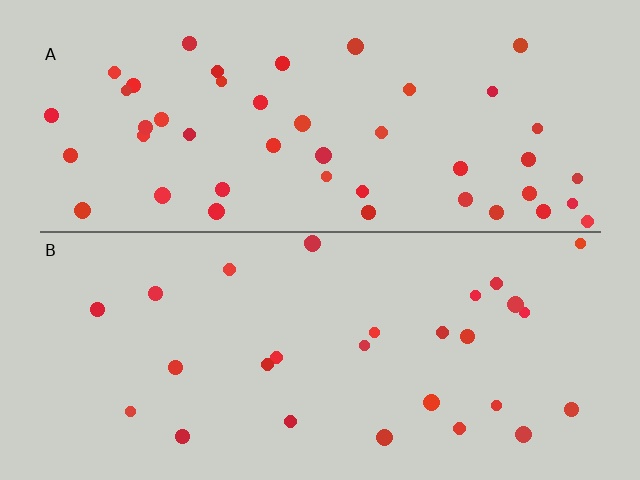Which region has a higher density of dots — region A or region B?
A (the top).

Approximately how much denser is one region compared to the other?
Approximately 1.6× — region A over region B.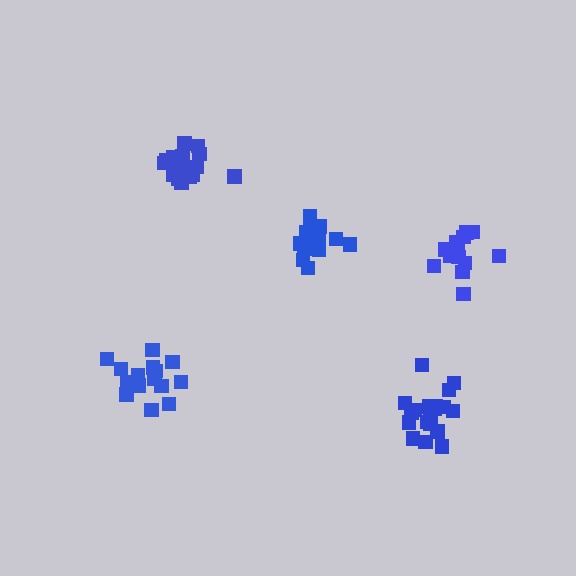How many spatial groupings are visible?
There are 5 spatial groupings.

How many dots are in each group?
Group 1: 20 dots, Group 2: 15 dots, Group 3: 20 dots, Group 4: 14 dots, Group 5: 14 dots (83 total).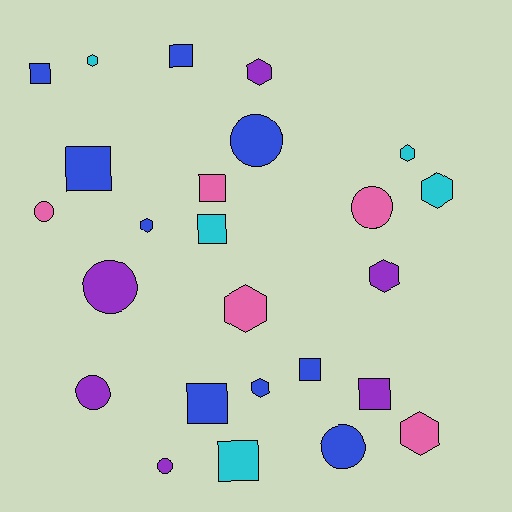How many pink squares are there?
There is 1 pink square.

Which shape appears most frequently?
Hexagon, with 9 objects.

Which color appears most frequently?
Blue, with 9 objects.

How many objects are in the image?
There are 25 objects.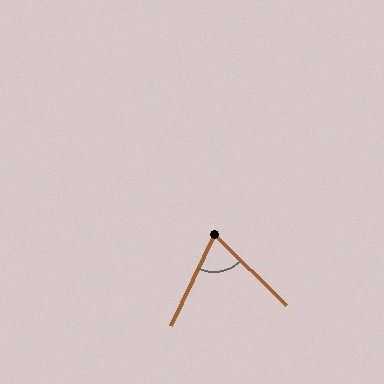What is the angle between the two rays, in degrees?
Approximately 71 degrees.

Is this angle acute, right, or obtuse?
It is acute.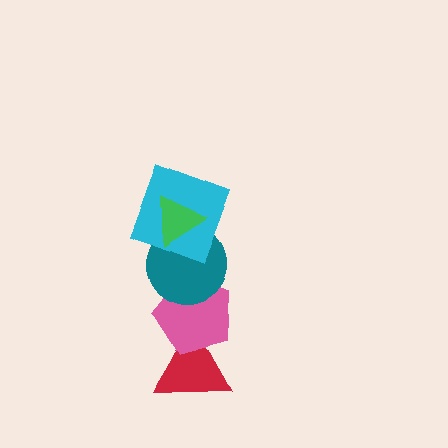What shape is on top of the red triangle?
The pink pentagon is on top of the red triangle.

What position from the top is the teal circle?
The teal circle is 3rd from the top.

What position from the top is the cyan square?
The cyan square is 2nd from the top.